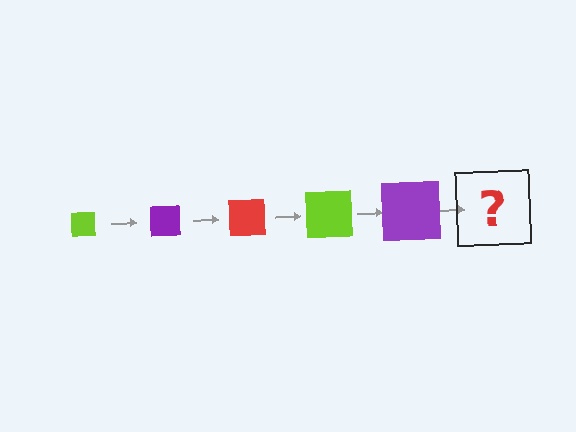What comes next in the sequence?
The next element should be a red square, larger than the previous one.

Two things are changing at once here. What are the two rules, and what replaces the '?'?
The two rules are that the square grows larger each step and the color cycles through lime, purple, and red. The '?' should be a red square, larger than the previous one.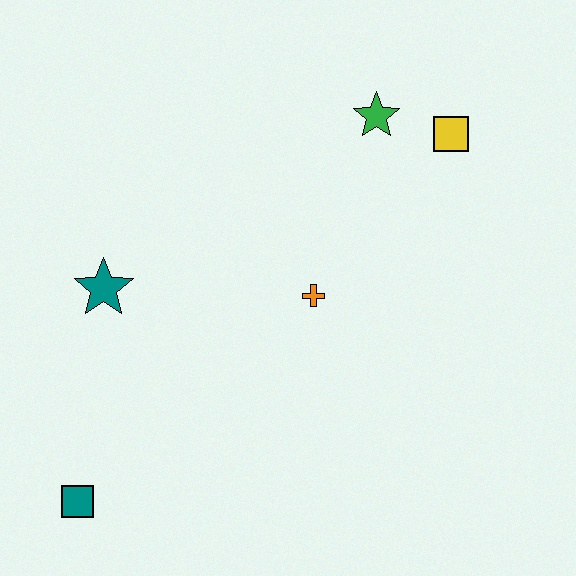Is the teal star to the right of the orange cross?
No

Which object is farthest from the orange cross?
The teal square is farthest from the orange cross.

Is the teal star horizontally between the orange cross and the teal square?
Yes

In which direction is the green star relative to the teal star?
The green star is to the right of the teal star.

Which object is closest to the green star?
The yellow square is closest to the green star.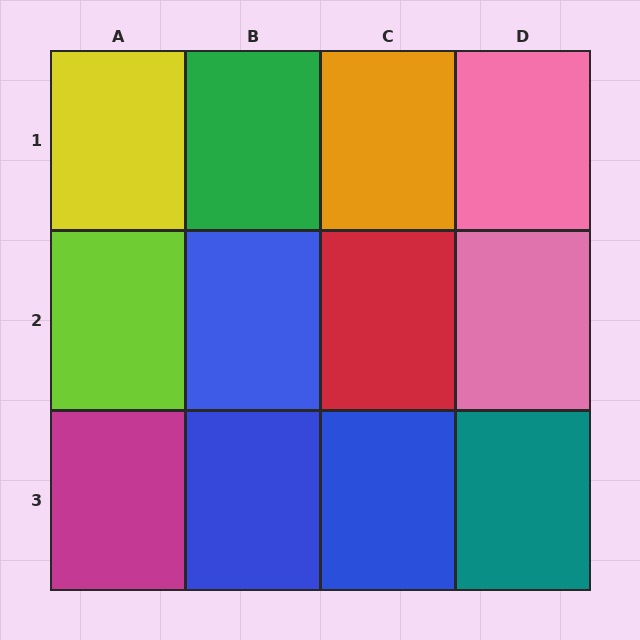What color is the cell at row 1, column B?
Green.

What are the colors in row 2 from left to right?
Lime, blue, red, pink.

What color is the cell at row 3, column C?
Blue.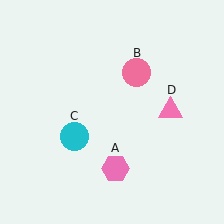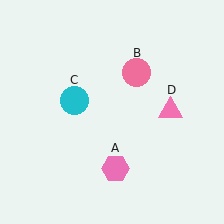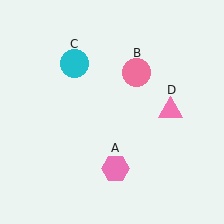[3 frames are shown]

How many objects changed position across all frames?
1 object changed position: cyan circle (object C).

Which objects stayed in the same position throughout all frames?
Pink hexagon (object A) and pink circle (object B) and pink triangle (object D) remained stationary.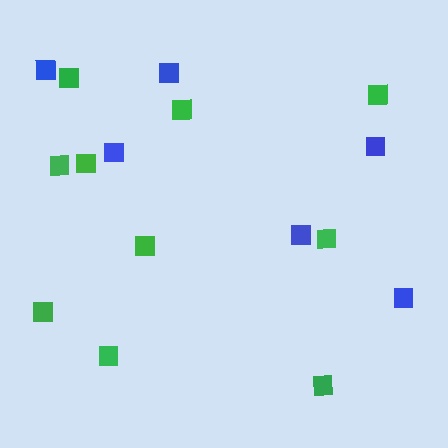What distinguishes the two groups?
There are 2 groups: one group of green squares (10) and one group of blue squares (6).